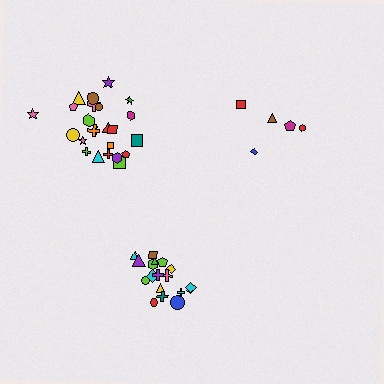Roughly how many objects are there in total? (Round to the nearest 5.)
Roughly 50 objects in total.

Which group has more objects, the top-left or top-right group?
The top-left group.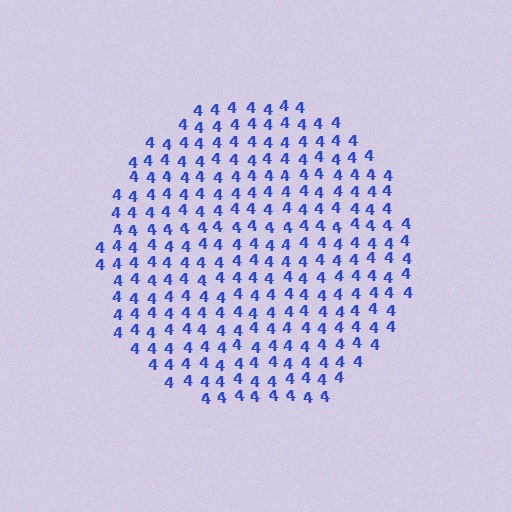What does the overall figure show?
The overall figure shows a circle.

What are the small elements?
The small elements are digit 4's.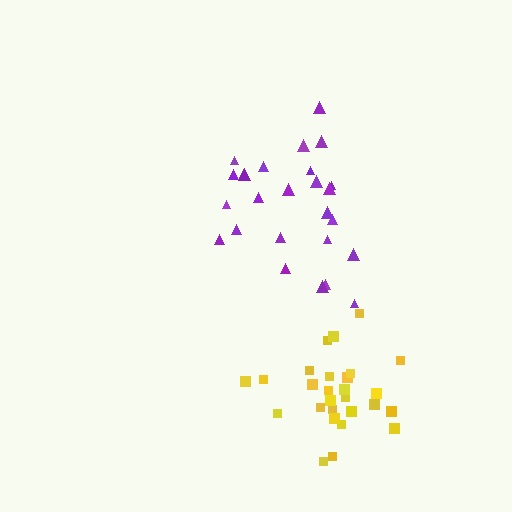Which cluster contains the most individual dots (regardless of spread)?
Yellow (27).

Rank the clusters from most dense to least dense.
yellow, purple.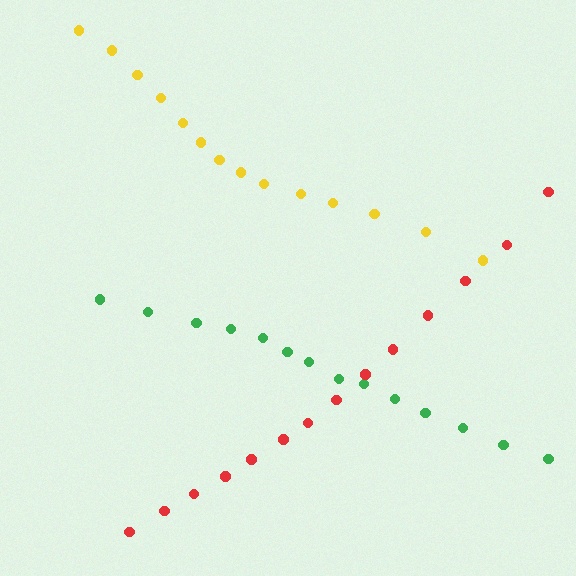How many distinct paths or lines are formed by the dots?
There are 3 distinct paths.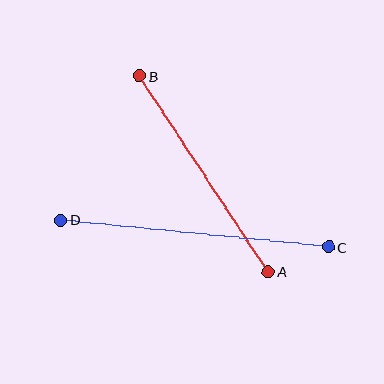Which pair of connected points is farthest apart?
Points C and D are farthest apart.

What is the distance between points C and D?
The distance is approximately 269 pixels.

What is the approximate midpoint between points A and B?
The midpoint is at approximately (204, 174) pixels.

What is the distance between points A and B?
The distance is approximately 234 pixels.